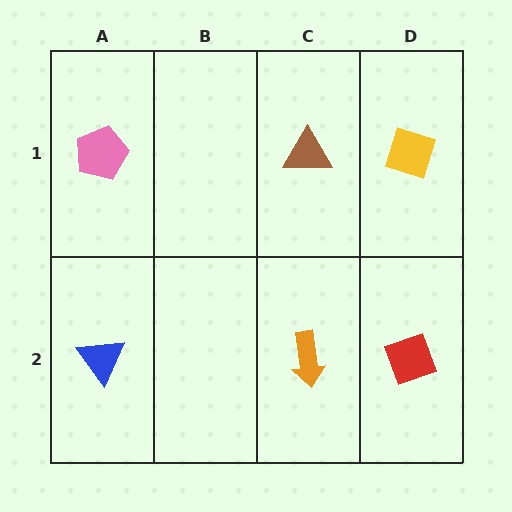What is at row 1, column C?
A brown triangle.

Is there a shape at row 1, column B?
No, that cell is empty.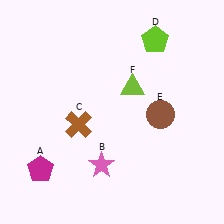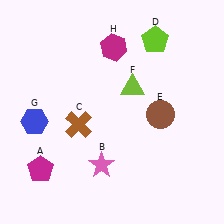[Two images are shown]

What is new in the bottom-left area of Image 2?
A blue hexagon (G) was added in the bottom-left area of Image 2.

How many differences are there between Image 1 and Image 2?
There are 2 differences between the two images.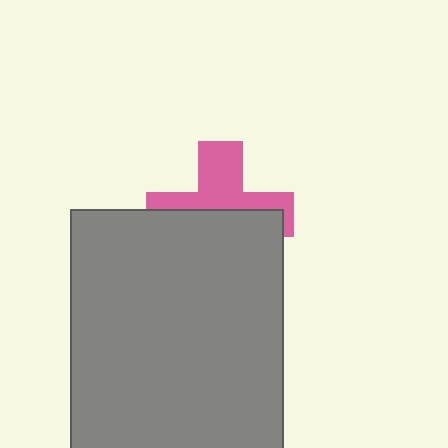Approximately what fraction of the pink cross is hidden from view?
Roughly 54% of the pink cross is hidden behind the gray rectangle.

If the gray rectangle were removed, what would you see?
You would see the complete pink cross.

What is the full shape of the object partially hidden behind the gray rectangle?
The partially hidden object is a pink cross.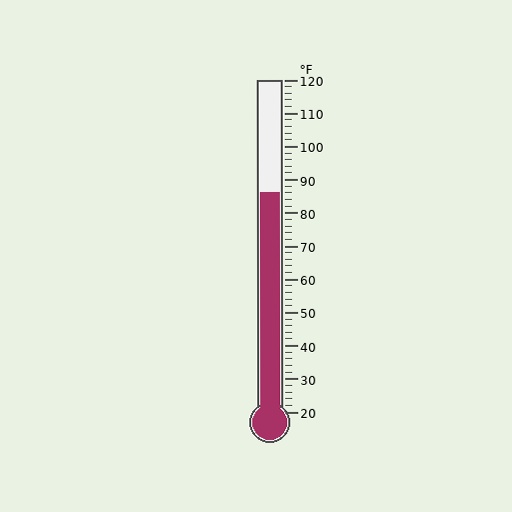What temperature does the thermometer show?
The thermometer shows approximately 86°F.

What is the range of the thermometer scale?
The thermometer scale ranges from 20°F to 120°F.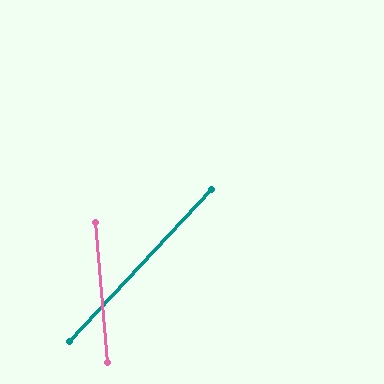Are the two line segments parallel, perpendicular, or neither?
Neither parallel nor perpendicular — they differ by about 48°.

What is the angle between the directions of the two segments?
Approximately 48 degrees.